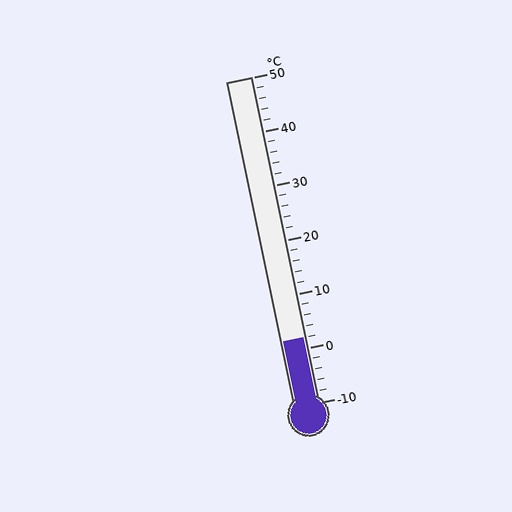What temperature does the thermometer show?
The thermometer shows approximately 2°C.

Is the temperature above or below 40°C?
The temperature is below 40°C.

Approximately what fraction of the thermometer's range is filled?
The thermometer is filled to approximately 20% of its range.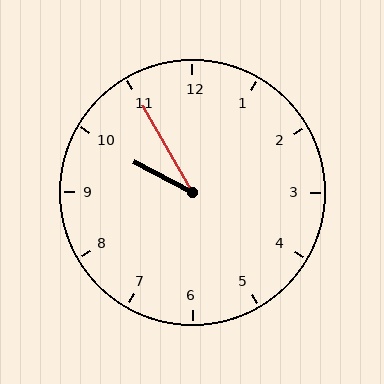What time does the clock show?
9:55.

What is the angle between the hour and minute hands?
Approximately 32 degrees.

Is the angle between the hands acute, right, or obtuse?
It is acute.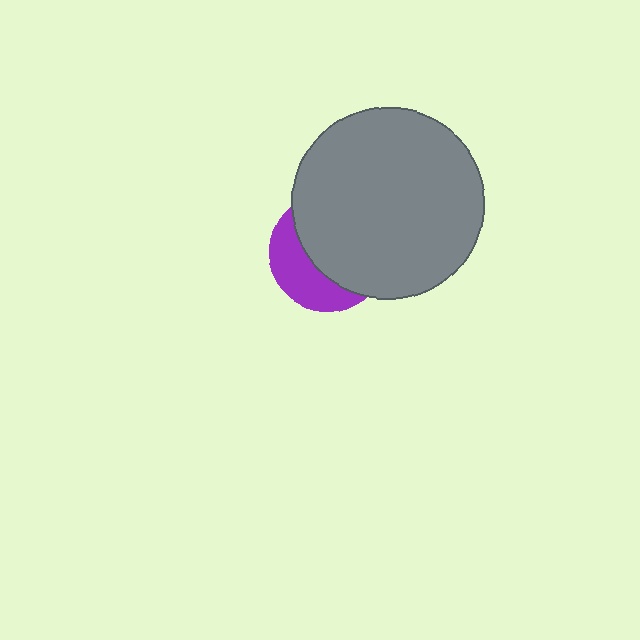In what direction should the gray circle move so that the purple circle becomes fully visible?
The gray circle should move toward the upper-right. That is the shortest direction to clear the overlap and leave the purple circle fully visible.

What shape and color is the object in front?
The object in front is a gray circle.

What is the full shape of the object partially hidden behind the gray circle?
The partially hidden object is a purple circle.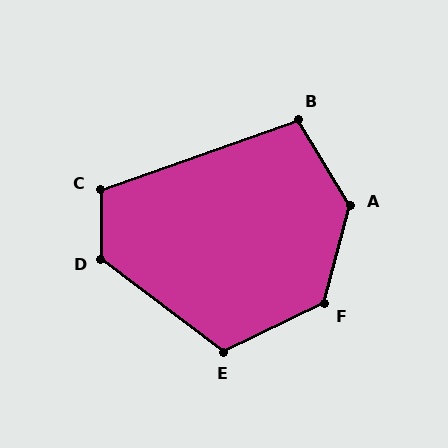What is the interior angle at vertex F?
Approximately 131 degrees (obtuse).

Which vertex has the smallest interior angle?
B, at approximately 102 degrees.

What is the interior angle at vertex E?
Approximately 117 degrees (obtuse).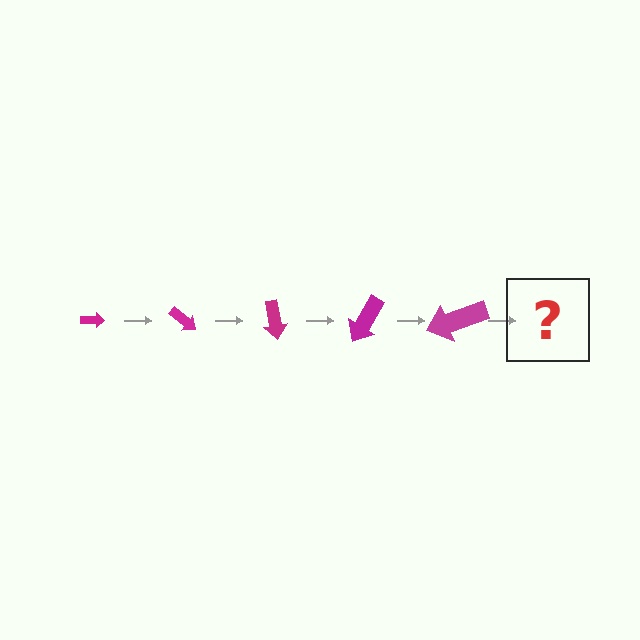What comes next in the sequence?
The next element should be an arrow, larger than the previous one and rotated 200 degrees from the start.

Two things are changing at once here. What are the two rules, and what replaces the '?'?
The two rules are that the arrow grows larger each step and it rotates 40 degrees each step. The '?' should be an arrow, larger than the previous one and rotated 200 degrees from the start.